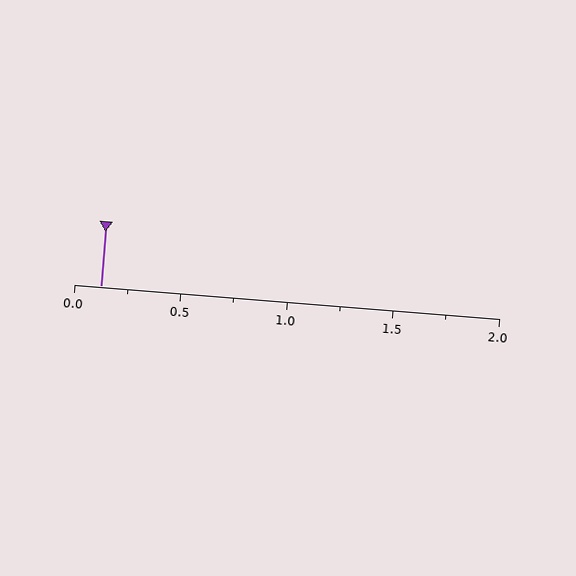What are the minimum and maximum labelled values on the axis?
The axis runs from 0.0 to 2.0.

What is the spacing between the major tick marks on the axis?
The major ticks are spaced 0.5 apart.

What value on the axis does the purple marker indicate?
The marker indicates approximately 0.12.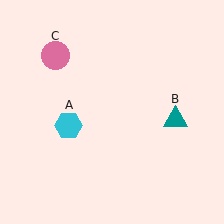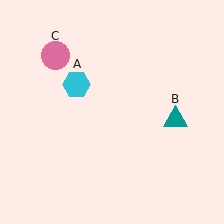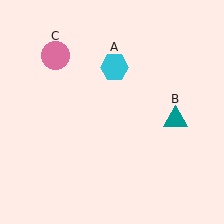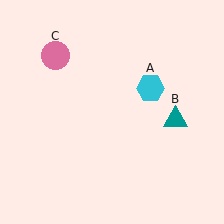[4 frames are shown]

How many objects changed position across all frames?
1 object changed position: cyan hexagon (object A).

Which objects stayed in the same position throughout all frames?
Teal triangle (object B) and pink circle (object C) remained stationary.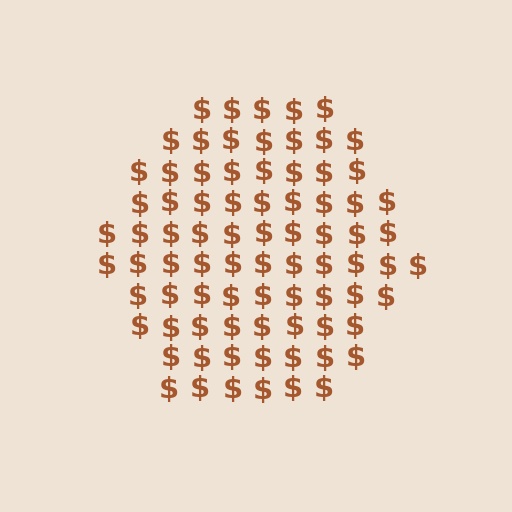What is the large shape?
The large shape is a hexagon.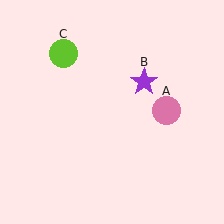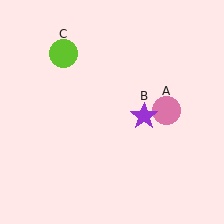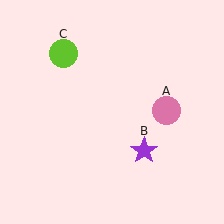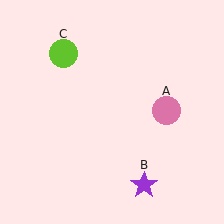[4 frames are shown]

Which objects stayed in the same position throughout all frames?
Pink circle (object A) and lime circle (object C) remained stationary.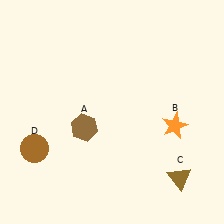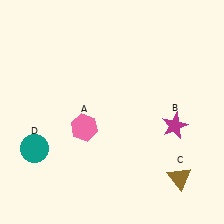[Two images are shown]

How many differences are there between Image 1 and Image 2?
There are 3 differences between the two images.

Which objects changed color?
A changed from brown to pink. B changed from orange to magenta. D changed from brown to teal.